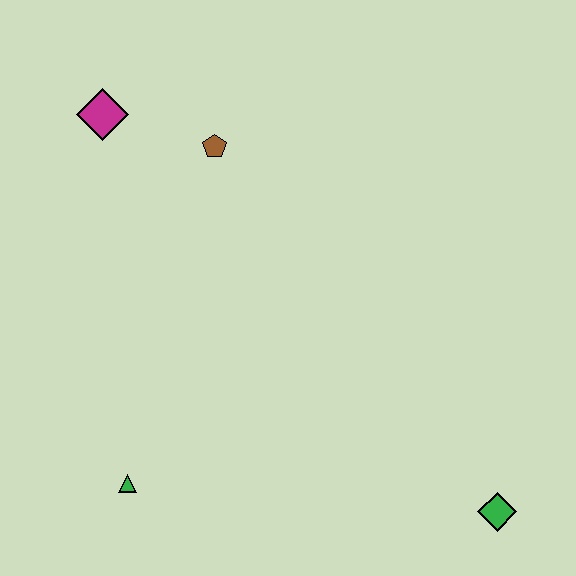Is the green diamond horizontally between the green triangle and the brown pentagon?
No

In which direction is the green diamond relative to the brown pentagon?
The green diamond is below the brown pentagon.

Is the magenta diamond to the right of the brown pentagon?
No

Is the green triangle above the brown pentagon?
No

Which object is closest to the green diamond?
The green triangle is closest to the green diamond.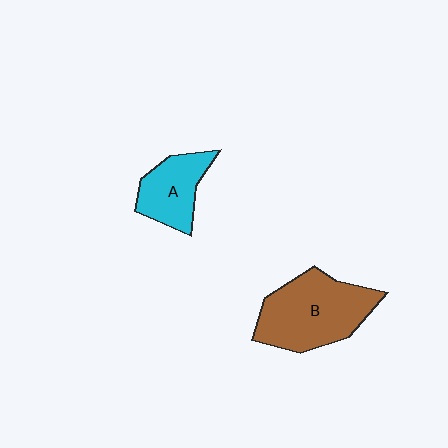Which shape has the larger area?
Shape B (brown).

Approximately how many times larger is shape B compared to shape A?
Approximately 1.8 times.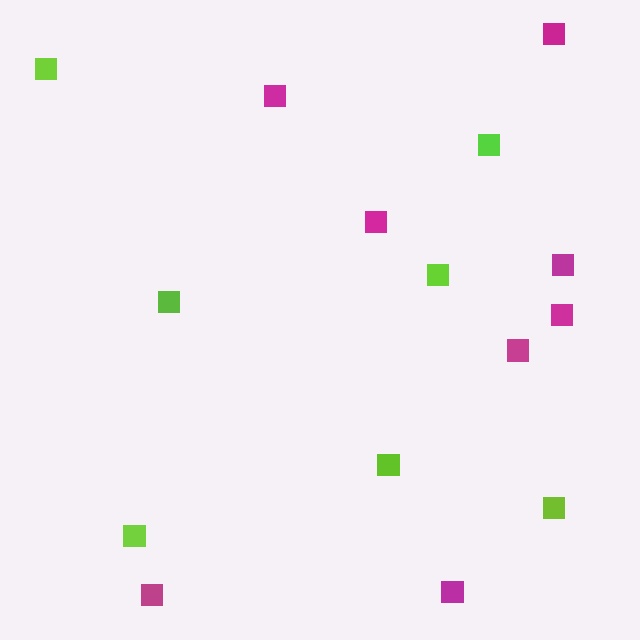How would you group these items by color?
There are 2 groups: one group of lime squares (7) and one group of magenta squares (8).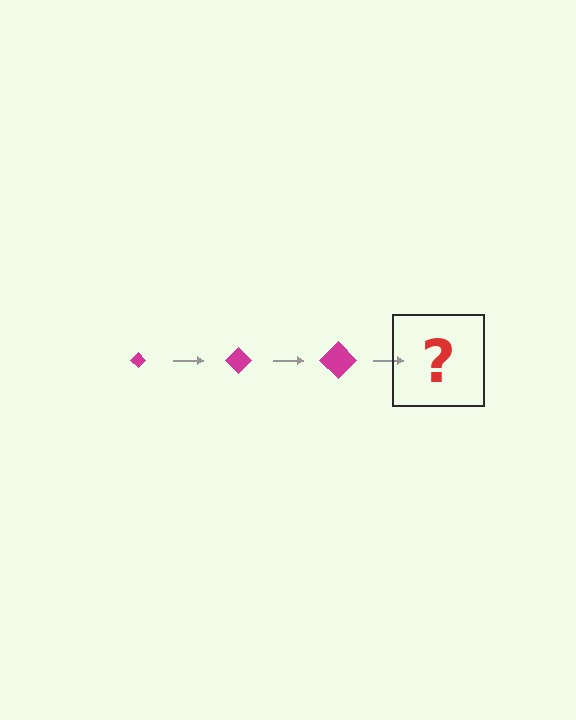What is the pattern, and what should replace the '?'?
The pattern is that the diamond gets progressively larger each step. The '?' should be a magenta diamond, larger than the previous one.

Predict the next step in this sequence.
The next step is a magenta diamond, larger than the previous one.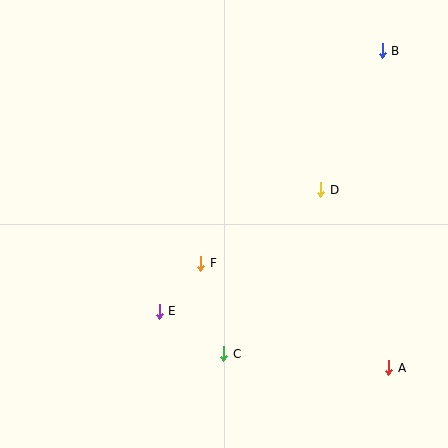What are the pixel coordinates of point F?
Point F is at (201, 263).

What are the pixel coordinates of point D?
Point D is at (321, 190).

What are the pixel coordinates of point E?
Point E is at (159, 311).